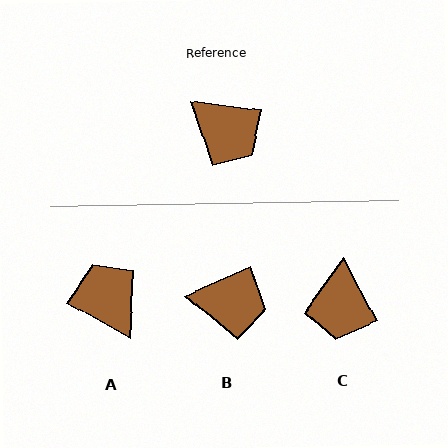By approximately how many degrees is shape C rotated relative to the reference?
Approximately 55 degrees clockwise.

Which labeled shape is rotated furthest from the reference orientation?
A, about 158 degrees away.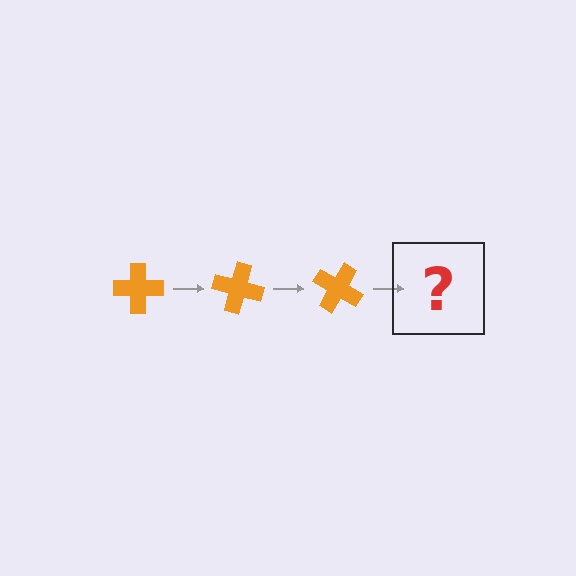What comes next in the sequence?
The next element should be an orange cross rotated 45 degrees.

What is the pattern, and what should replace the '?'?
The pattern is that the cross rotates 15 degrees each step. The '?' should be an orange cross rotated 45 degrees.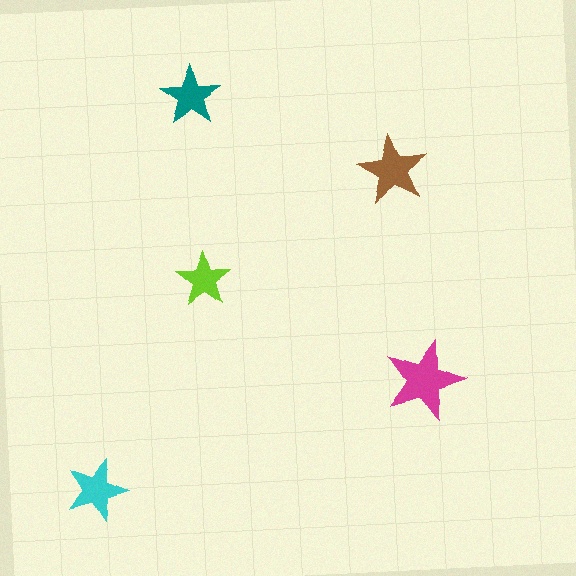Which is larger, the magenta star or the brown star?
The magenta one.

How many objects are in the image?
There are 5 objects in the image.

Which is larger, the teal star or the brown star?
The brown one.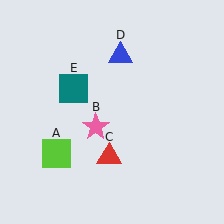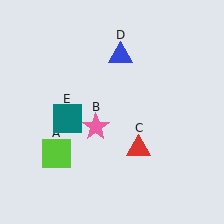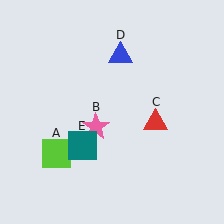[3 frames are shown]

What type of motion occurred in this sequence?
The red triangle (object C), teal square (object E) rotated counterclockwise around the center of the scene.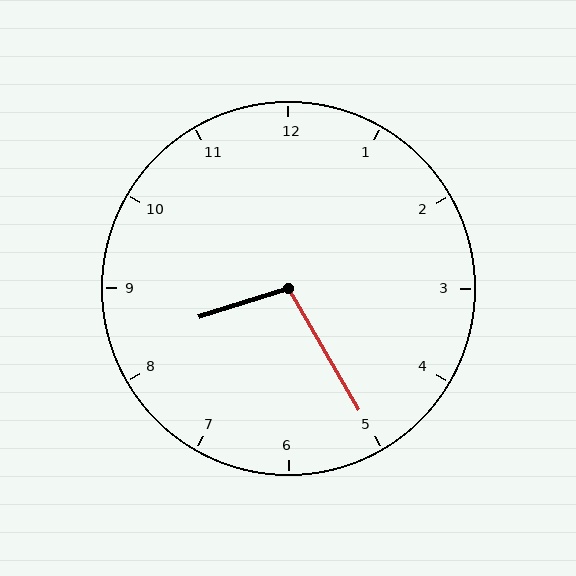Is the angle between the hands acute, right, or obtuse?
It is obtuse.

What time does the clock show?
8:25.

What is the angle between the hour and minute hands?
Approximately 102 degrees.